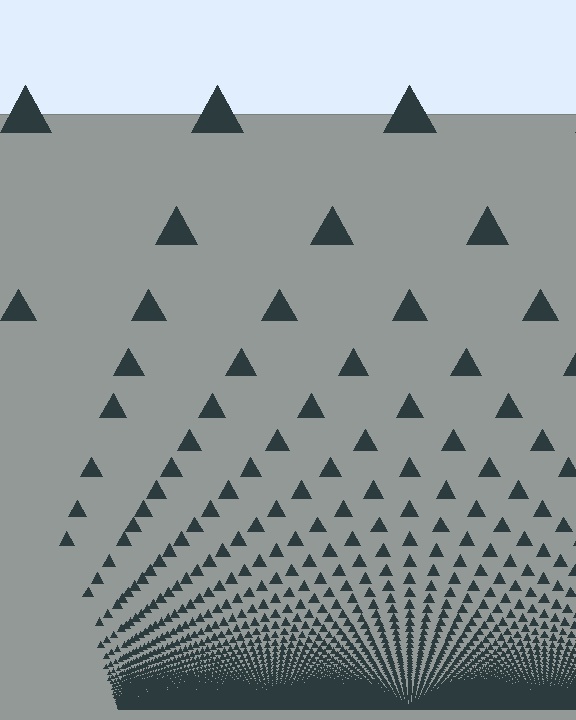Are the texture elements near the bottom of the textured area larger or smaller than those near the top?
Smaller. The gradient is inverted — elements near the bottom are smaller and denser.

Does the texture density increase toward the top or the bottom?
Density increases toward the bottom.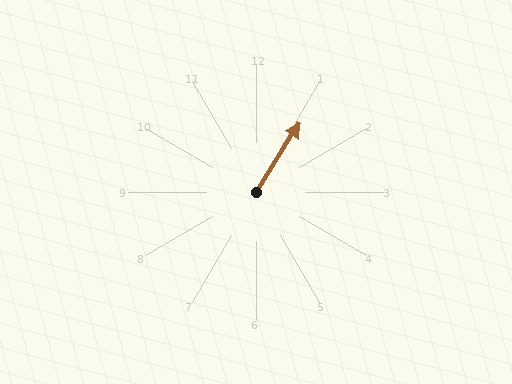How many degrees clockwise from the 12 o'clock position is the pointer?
Approximately 32 degrees.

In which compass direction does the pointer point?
Northeast.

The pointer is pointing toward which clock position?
Roughly 1 o'clock.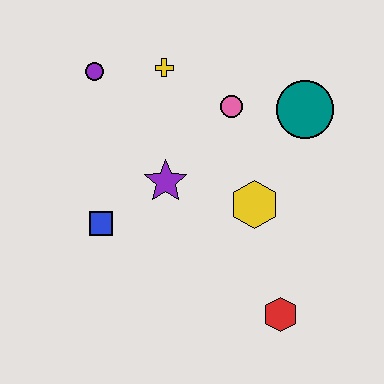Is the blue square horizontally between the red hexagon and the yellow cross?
No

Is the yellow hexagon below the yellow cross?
Yes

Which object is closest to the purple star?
The blue square is closest to the purple star.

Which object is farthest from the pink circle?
The red hexagon is farthest from the pink circle.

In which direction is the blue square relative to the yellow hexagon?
The blue square is to the left of the yellow hexagon.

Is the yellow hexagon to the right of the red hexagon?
No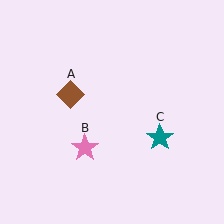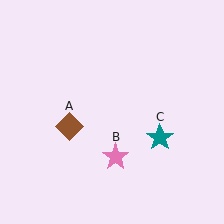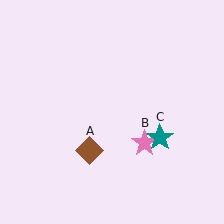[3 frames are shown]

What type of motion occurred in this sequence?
The brown diamond (object A), pink star (object B) rotated counterclockwise around the center of the scene.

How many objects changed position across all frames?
2 objects changed position: brown diamond (object A), pink star (object B).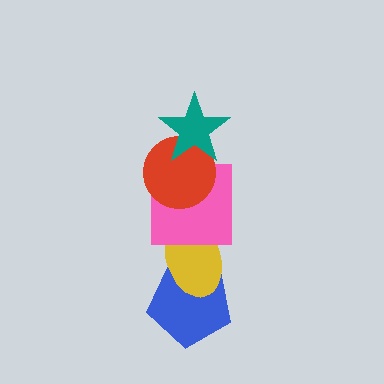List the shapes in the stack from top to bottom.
From top to bottom: the teal star, the red circle, the pink square, the yellow ellipse, the blue pentagon.